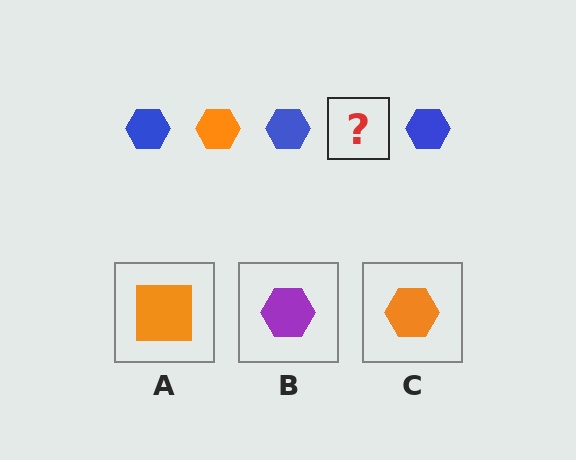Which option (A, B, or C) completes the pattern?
C.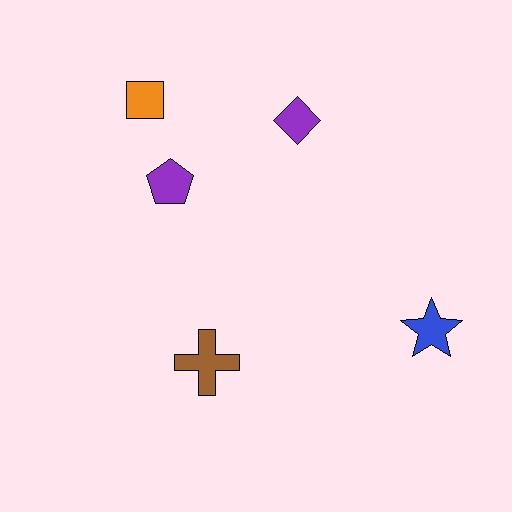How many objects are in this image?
There are 5 objects.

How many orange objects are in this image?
There is 1 orange object.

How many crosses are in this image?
There is 1 cross.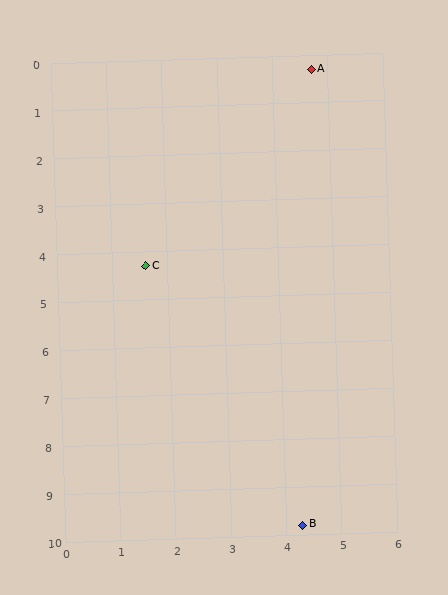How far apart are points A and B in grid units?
Points A and B are about 9.5 grid units apart.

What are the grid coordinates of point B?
Point B is at approximately (4.3, 9.8).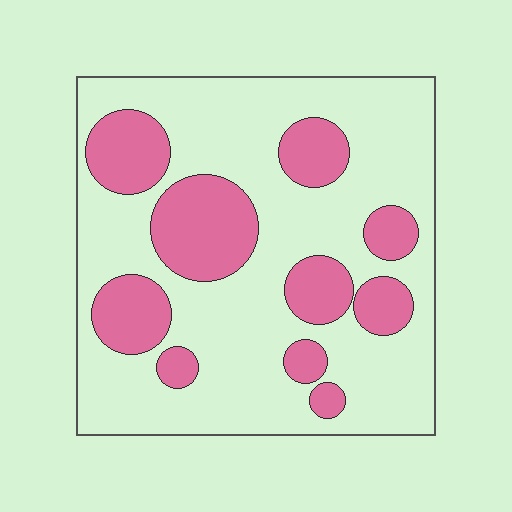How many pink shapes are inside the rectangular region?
10.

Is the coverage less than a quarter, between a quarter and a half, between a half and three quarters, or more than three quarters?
Between a quarter and a half.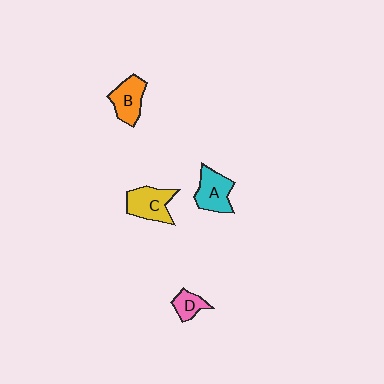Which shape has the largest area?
Shape C (yellow).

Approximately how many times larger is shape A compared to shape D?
Approximately 1.8 times.